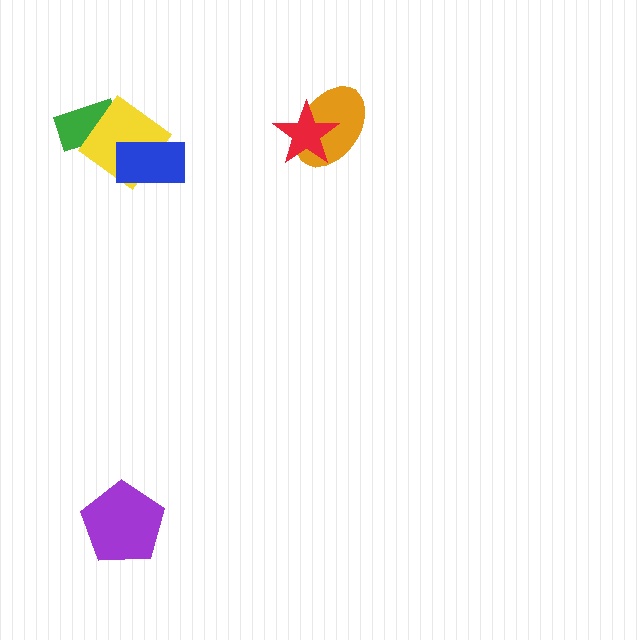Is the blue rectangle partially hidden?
No, no other shape covers it.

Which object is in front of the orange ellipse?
The red star is in front of the orange ellipse.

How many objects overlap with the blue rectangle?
1 object overlaps with the blue rectangle.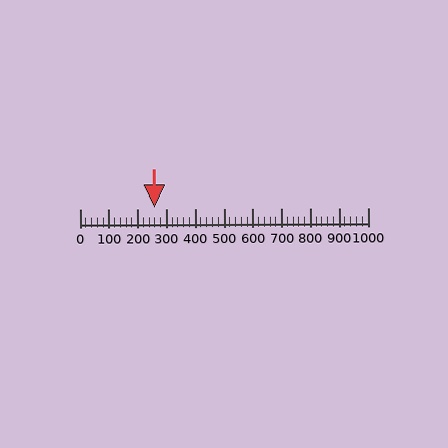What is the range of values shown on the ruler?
The ruler shows values from 0 to 1000.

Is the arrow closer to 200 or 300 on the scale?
The arrow is closer to 300.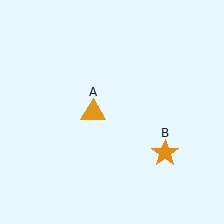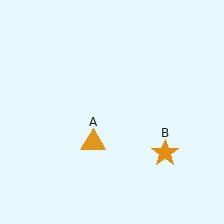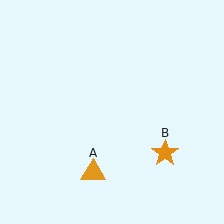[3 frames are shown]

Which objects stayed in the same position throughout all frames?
Orange star (object B) remained stationary.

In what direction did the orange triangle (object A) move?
The orange triangle (object A) moved down.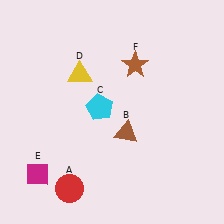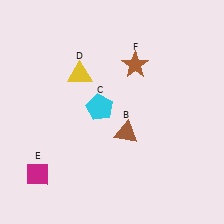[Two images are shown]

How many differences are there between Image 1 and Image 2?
There is 1 difference between the two images.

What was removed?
The red circle (A) was removed in Image 2.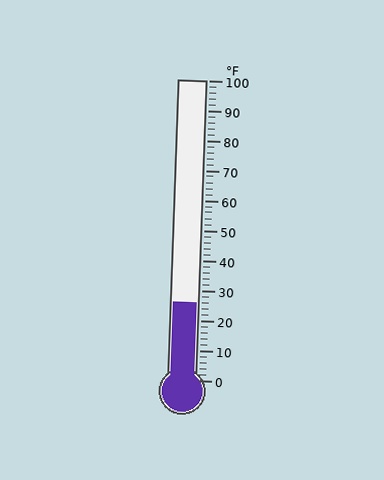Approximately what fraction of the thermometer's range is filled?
The thermometer is filled to approximately 25% of its range.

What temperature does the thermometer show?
The thermometer shows approximately 26°F.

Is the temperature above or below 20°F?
The temperature is above 20°F.